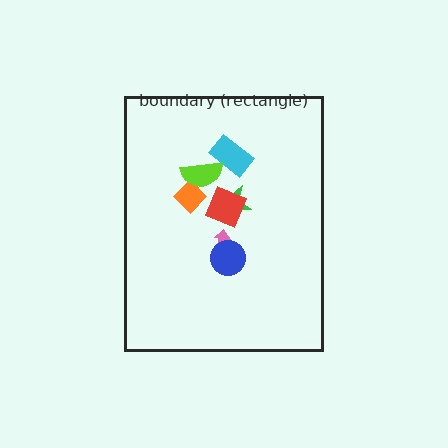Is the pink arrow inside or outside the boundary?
Inside.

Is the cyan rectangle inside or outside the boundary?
Inside.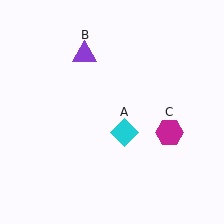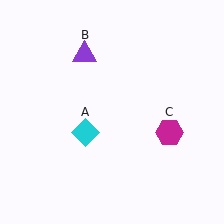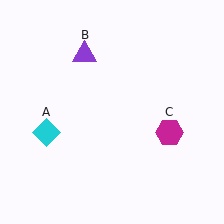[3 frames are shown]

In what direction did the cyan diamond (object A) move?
The cyan diamond (object A) moved left.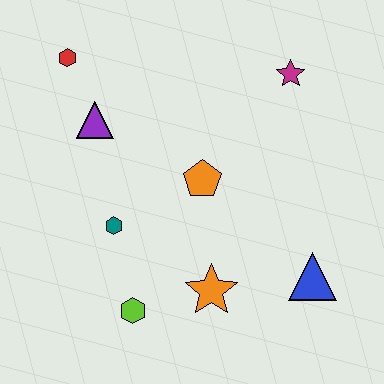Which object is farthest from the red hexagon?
The blue triangle is farthest from the red hexagon.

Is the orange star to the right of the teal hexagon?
Yes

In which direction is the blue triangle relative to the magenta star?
The blue triangle is below the magenta star.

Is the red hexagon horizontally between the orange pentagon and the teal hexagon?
No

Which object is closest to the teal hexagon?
The lime hexagon is closest to the teal hexagon.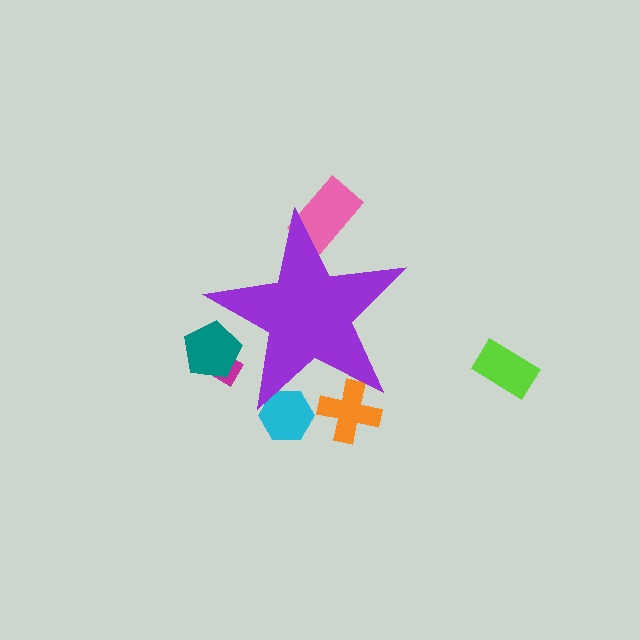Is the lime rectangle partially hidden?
No, the lime rectangle is fully visible.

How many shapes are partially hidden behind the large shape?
5 shapes are partially hidden.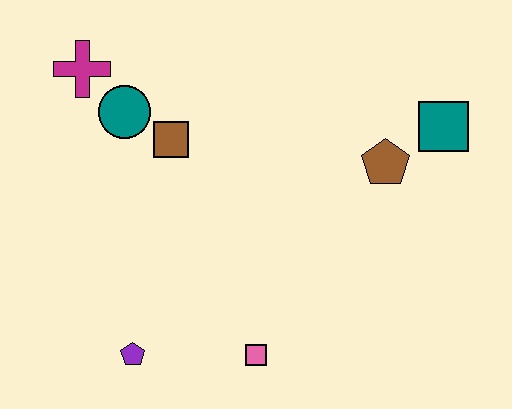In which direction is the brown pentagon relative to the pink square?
The brown pentagon is above the pink square.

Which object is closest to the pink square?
The purple pentagon is closest to the pink square.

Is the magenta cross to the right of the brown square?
No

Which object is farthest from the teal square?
The purple pentagon is farthest from the teal square.